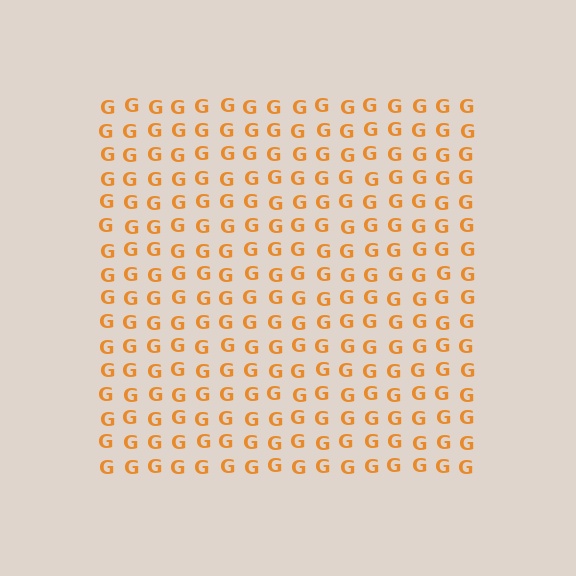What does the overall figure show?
The overall figure shows a square.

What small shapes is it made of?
It is made of small letter G's.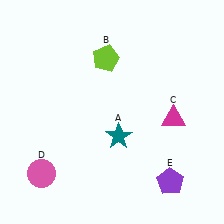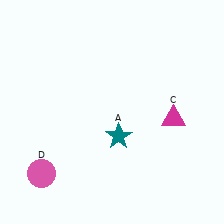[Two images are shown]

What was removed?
The purple pentagon (E), the lime pentagon (B) were removed in Image 2.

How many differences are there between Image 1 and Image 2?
There are 2 differences between the two images.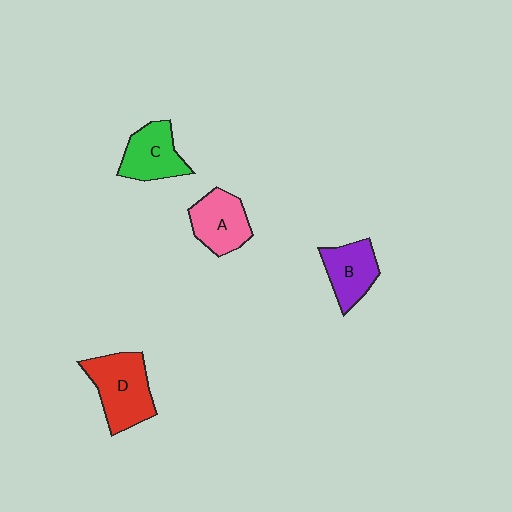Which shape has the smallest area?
Shape B (purple).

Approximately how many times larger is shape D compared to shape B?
Approximately 1.4 times.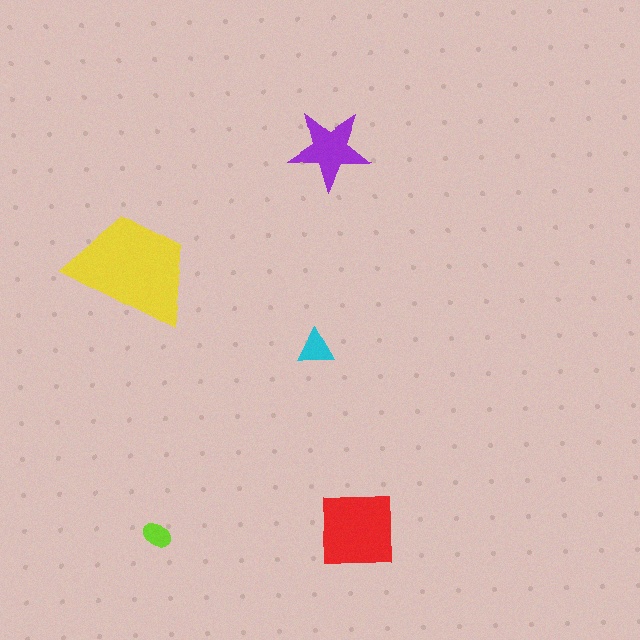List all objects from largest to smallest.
The yellow trapezoid, the red square, the purple star, the cyan triangle, the lime ellipse.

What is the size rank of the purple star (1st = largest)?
3rd.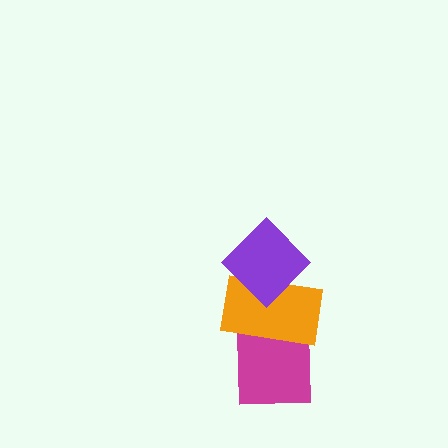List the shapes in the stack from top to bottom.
From top to bottom: the purple diamond, the orange rectangle, the magenta square.